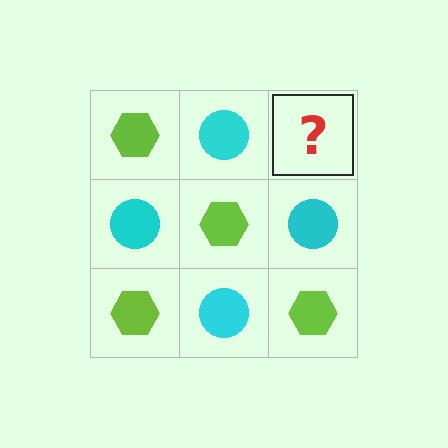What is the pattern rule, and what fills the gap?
The rule is that it alternates lime hexagon and cyan circle in a checkerboard pattern. The gap should be filled with a lime hexagon.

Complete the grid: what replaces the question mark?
The question mark should be replaced with a lime hexagon.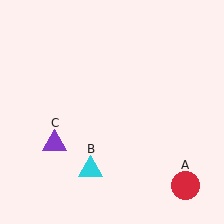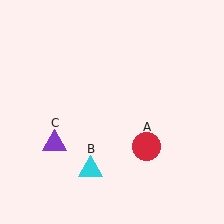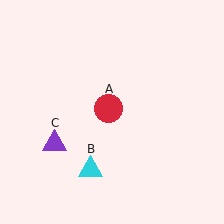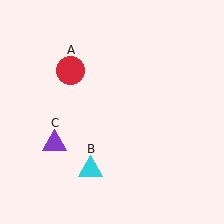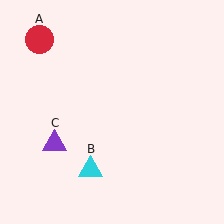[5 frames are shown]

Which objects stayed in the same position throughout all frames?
Cyan triangle (object B) and purple triangle (object C) remained stationary.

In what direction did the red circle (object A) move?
The red circle (object A) moved up and to the left.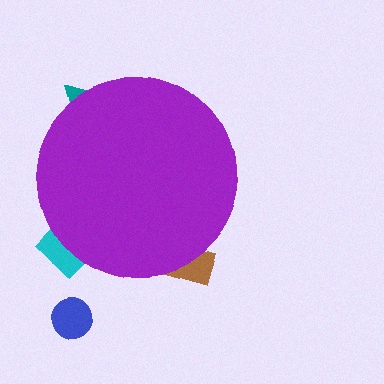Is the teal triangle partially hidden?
Yes, the teal triangle is partially hidden behind the purple circle.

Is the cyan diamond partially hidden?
Yes, the cyan diamond is partially hidden behind the purple circle.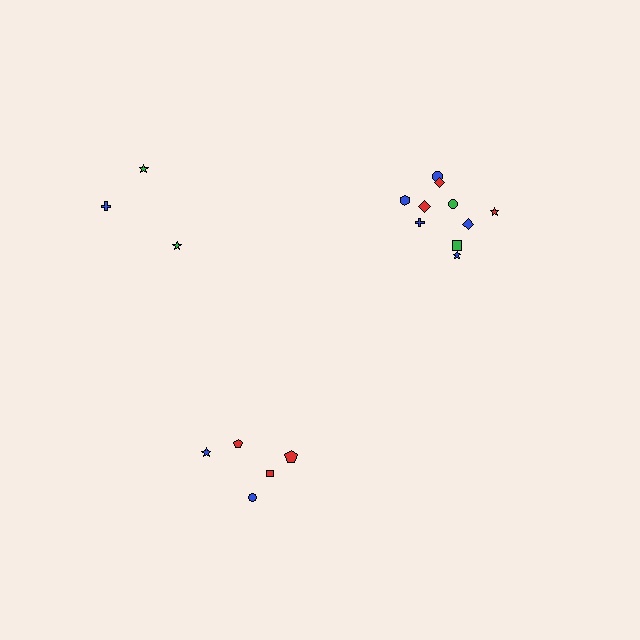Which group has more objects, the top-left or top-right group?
The top-right group.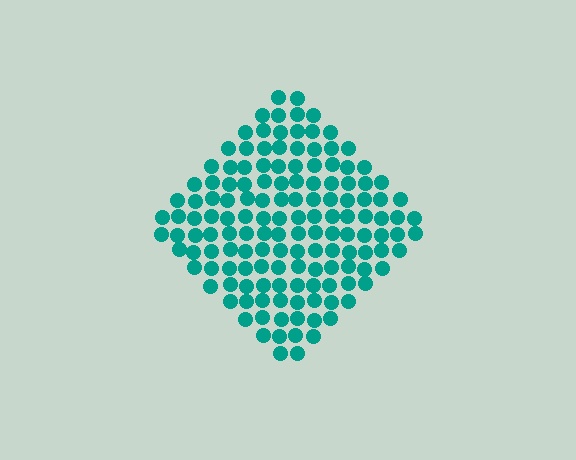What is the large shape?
The large shape is a diamond.